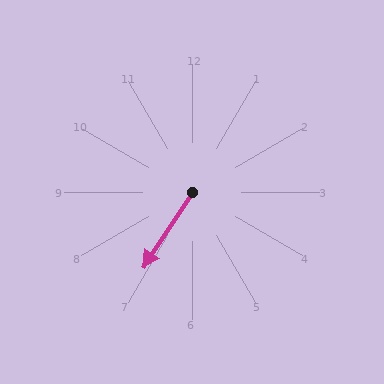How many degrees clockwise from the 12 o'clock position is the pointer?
Approximately 213 degrees.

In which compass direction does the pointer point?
Southwest.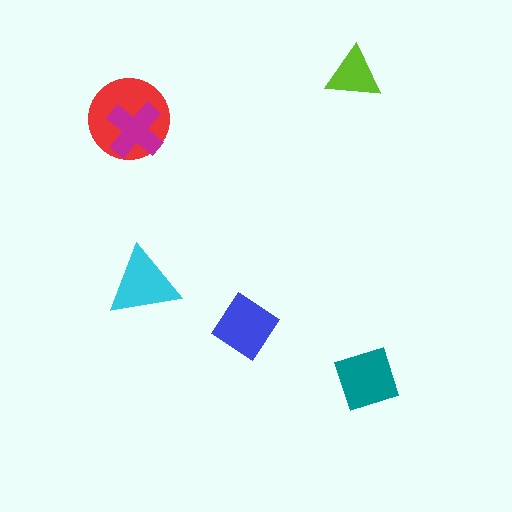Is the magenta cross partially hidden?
No, no other shape covers it.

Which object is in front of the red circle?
The magenta cross is in front of the red circle.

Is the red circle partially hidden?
Yes, it is partially covered by another shape.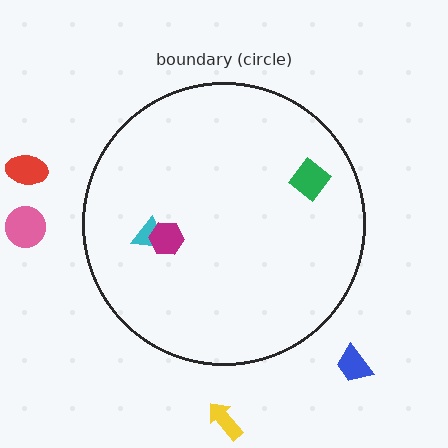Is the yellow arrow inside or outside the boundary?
Outside.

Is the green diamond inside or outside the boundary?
Inside.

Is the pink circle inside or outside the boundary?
Outside.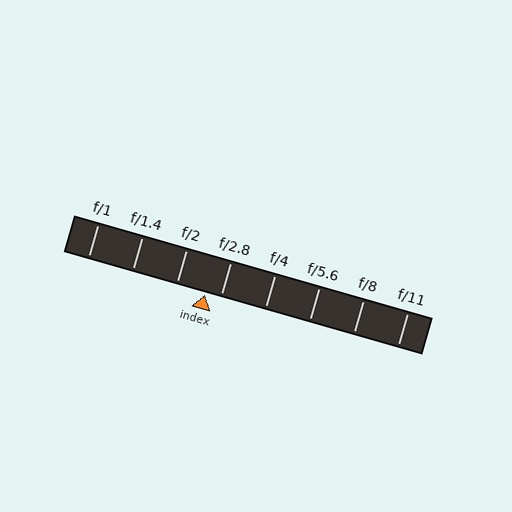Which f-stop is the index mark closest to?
The index mark is closest to f/2.8.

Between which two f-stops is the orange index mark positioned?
The index mark is between f/2 and f/2.8.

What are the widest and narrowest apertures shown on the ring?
The widest aperture shown is f/1 and the narrowest is f/11.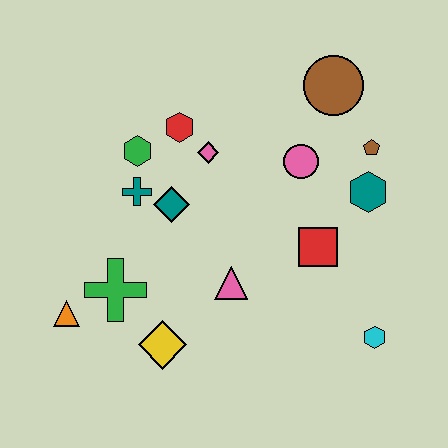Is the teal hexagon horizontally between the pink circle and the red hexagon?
No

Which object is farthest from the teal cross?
The cyan hexagon is farthest from the teal cross.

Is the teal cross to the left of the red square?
Yes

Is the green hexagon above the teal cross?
Yes